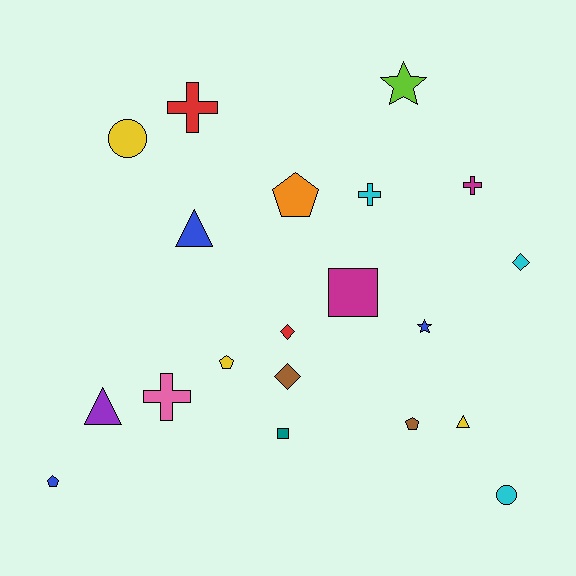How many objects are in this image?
There are 20 objects.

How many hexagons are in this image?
There are no hexagons.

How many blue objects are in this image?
There are 3 blue objects.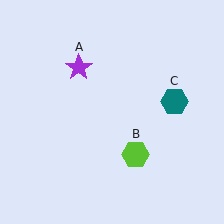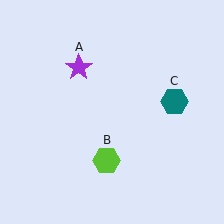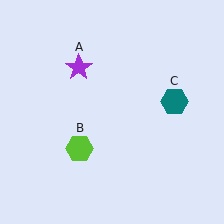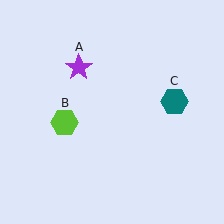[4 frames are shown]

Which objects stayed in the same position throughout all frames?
Purple star (object A) and teal hexagon (object C) remained stationary.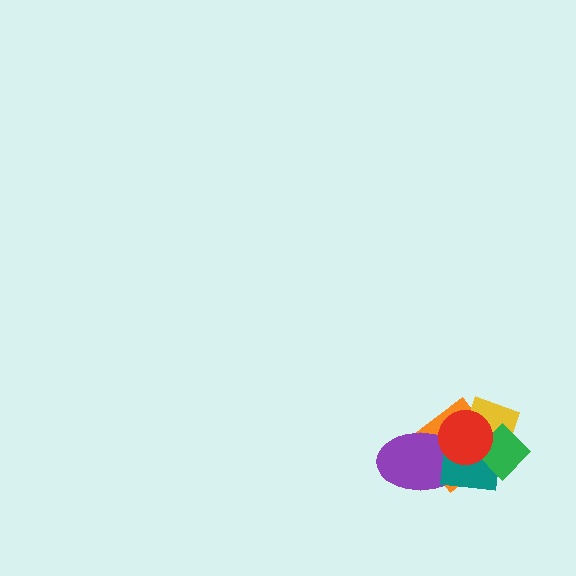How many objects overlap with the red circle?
5 objects overlap with the red circle.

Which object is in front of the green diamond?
The red circle is in front of the green diamond.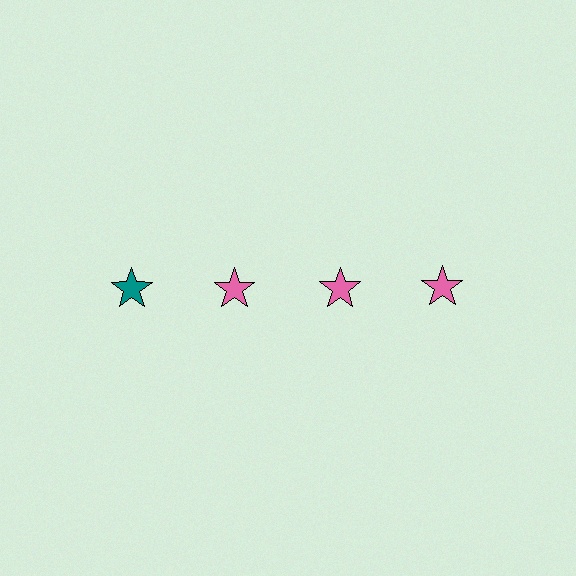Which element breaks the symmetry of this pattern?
The teal star in the top row, leftmost column breaks the symmetry. All other shapes are pink stars.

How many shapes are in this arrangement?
There are 4 shapes arranged in a grid pattern.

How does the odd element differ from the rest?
It has a different color: teal instead of pink.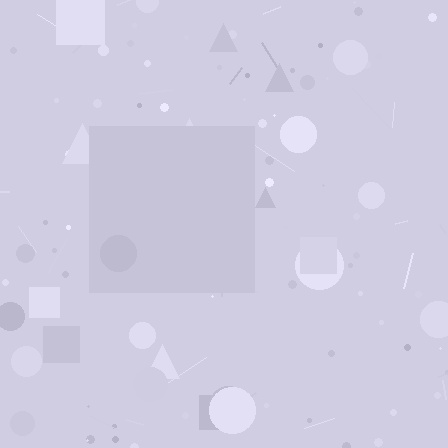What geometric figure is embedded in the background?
A square is embedded in the background.